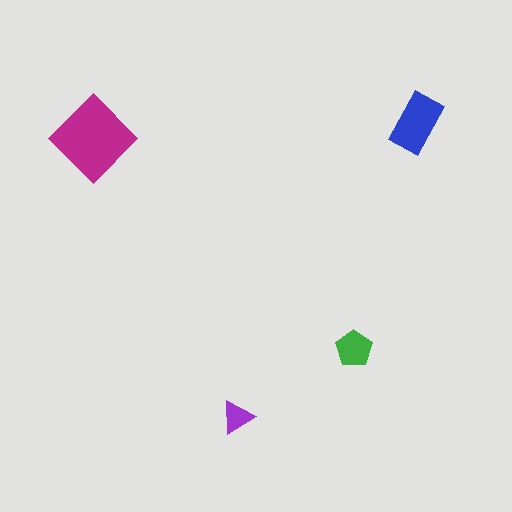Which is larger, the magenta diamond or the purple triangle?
The magenta diamond.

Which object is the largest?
The magenta diamond.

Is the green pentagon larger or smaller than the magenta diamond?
Smaller.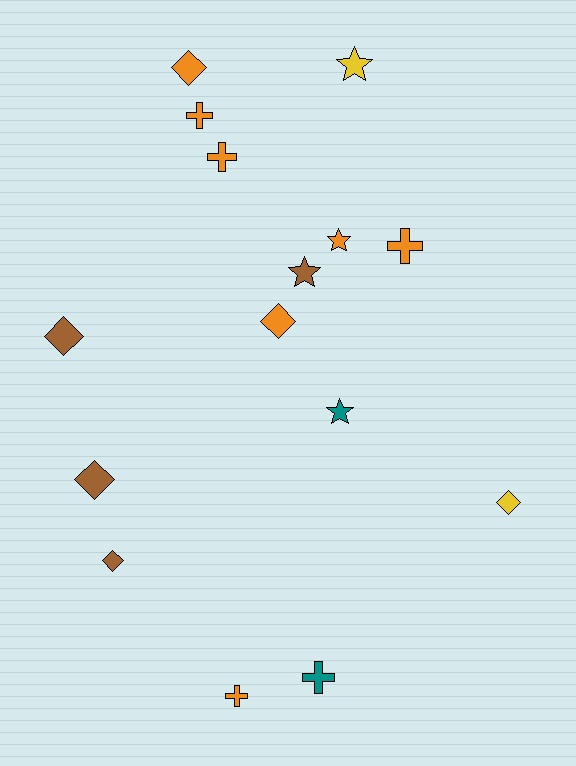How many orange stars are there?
There is 1 orange star.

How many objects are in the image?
There are 15 objects.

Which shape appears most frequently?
Diamond, with 6 objects.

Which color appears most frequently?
Orange, with 7 objects.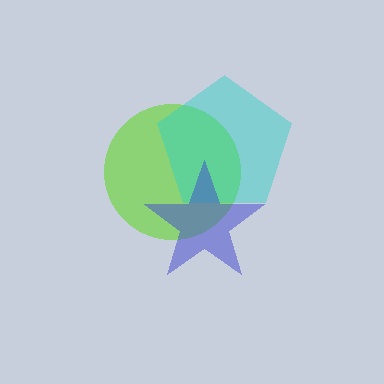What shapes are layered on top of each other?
The layered shapes are: a lime circle, a cyan pentagon, a blue star.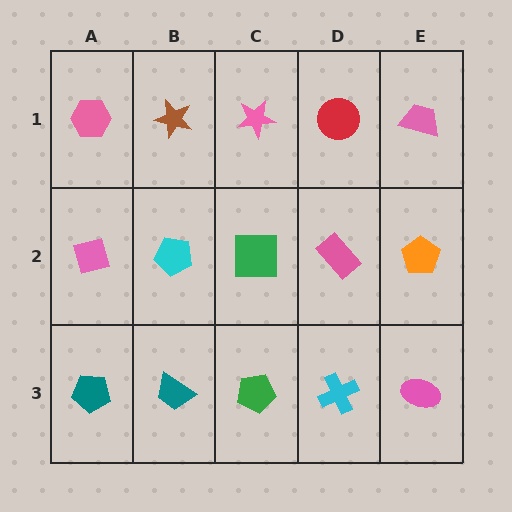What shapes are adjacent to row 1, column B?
A cyan pentagon (row 2, column B), a pink hexagon (row 1, column A), a pink star (row 1, column C).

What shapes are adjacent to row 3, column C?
A green square (row 2, column C), a teal trapezoid (row 3, column B), a cyan cross (row 3, column D).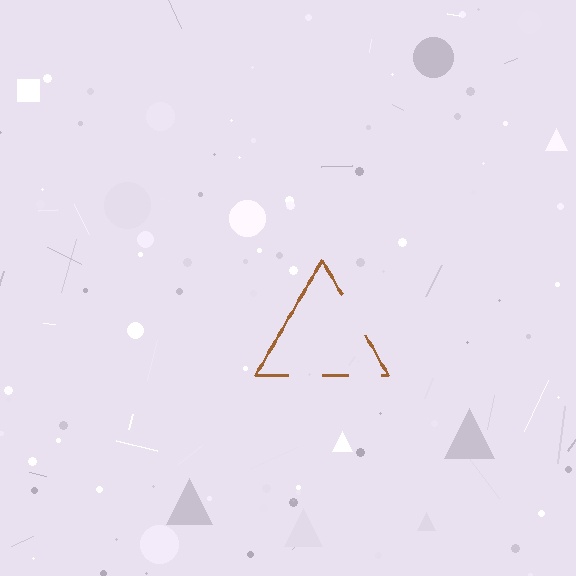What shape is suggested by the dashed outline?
The dashed outline suggests a triangle.